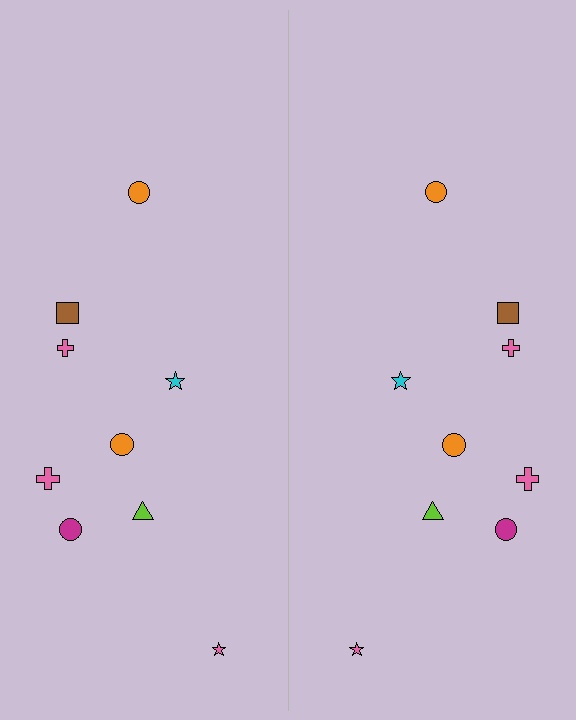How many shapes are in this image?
There are 18 shapes in this image.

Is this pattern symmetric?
Yes, this pattern has bilateral (reflection) symmetry.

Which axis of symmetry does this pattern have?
The pattern has a vertical axis of symmetry running through the center of the image.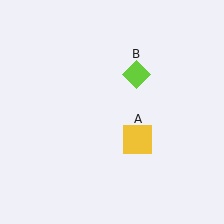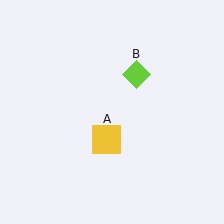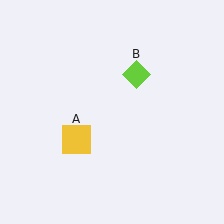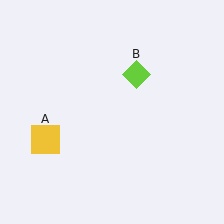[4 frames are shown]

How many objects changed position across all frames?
1 object changed position: yellow square (object A).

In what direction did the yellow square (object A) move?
The yellow square (object A) moved left.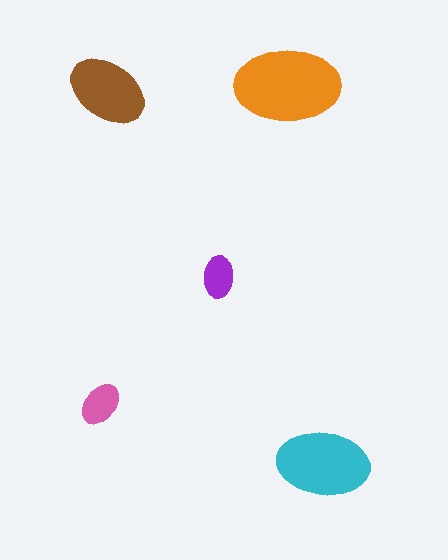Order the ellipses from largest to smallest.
the orange one, the cyan one, the brown one, the pink one, the purple one.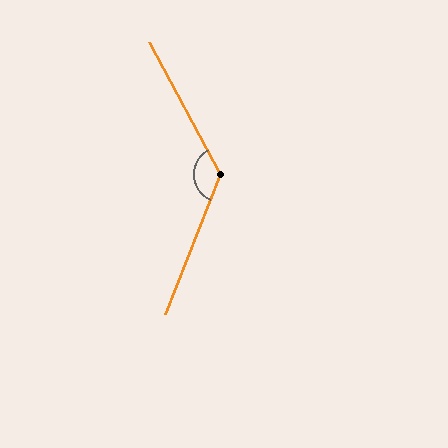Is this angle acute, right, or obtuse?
It is obtuse.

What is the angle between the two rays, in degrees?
Approximately 130 degrees.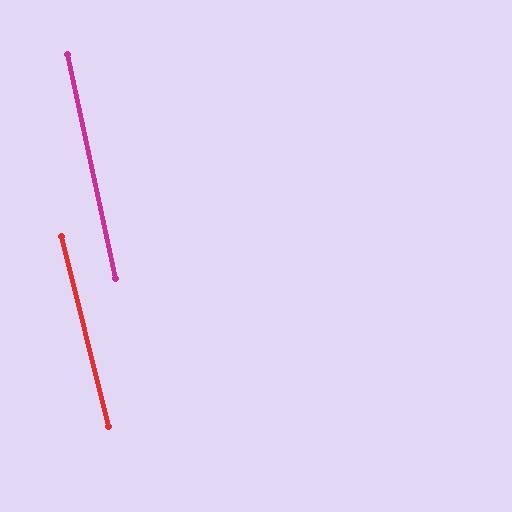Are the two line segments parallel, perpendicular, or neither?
Parallel — their directions differ by only 1.9°.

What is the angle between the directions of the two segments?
Approximately 2 degrees.